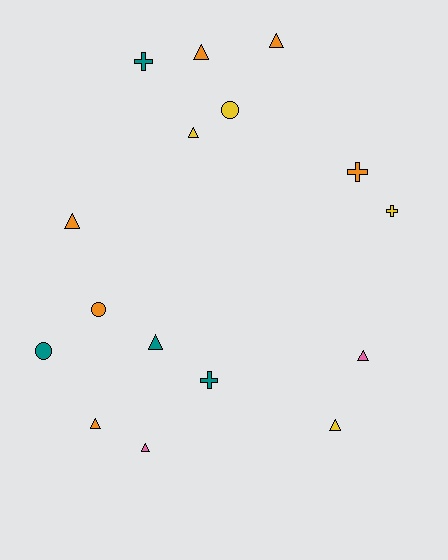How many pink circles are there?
There are no pink circles.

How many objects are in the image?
There are 16 objects.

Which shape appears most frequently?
Triangle, with 9 objects.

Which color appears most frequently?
Orange, with 6 objects.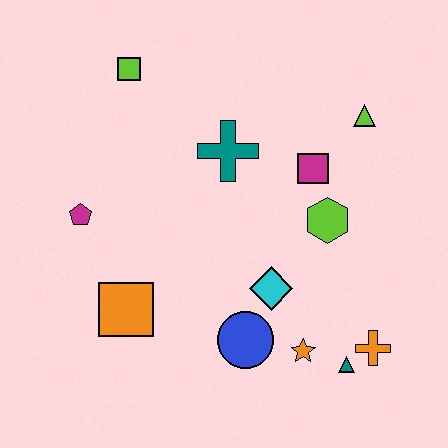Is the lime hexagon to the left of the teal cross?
No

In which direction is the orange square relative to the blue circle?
The orange square is to the left of the blue circle.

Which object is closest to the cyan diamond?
The blue circle is closest to the cyan diamond.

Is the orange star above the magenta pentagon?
No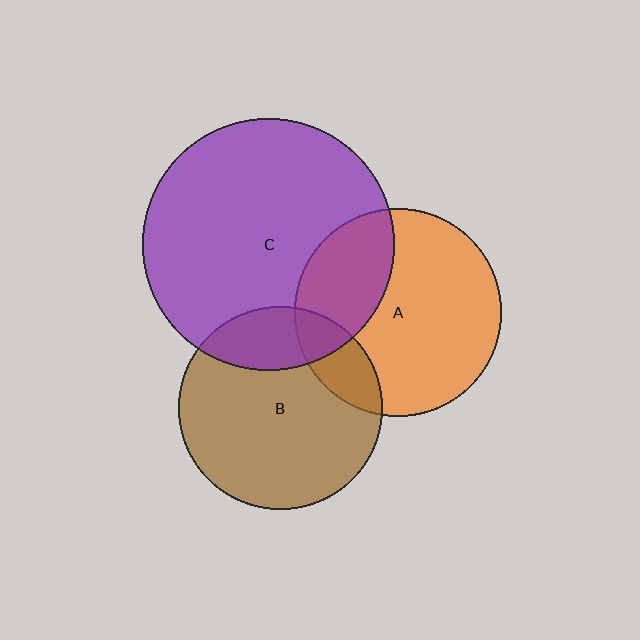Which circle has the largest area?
Circle C (purple).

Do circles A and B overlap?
Yes.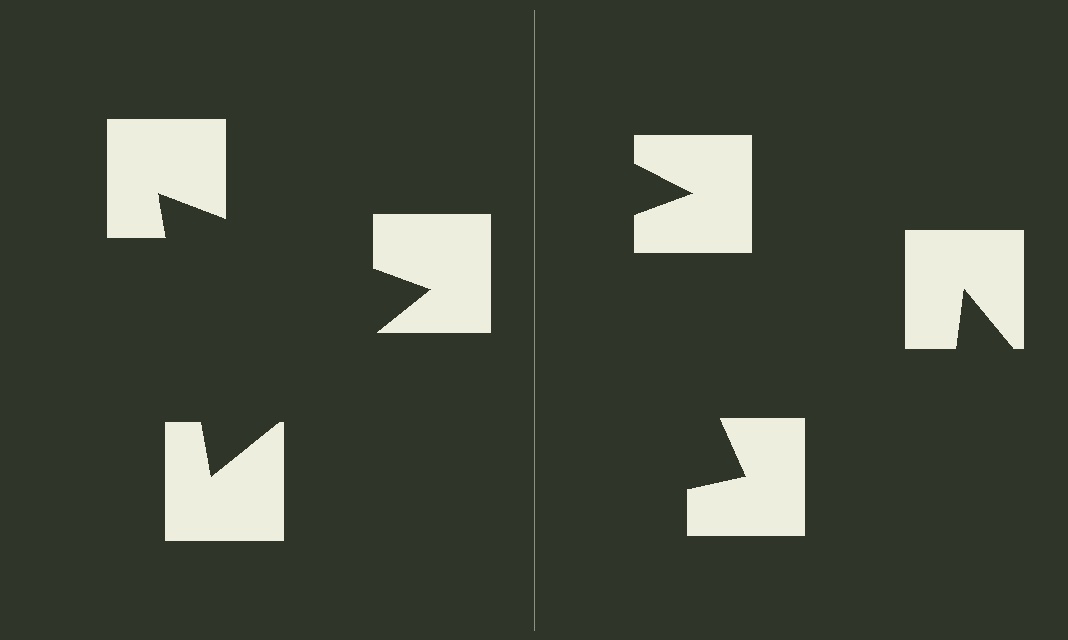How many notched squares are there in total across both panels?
6 — 3 on each side.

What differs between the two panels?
The notched squares are positioned identically on both sides; only the wedge orientations differ. On the left they align to a triangle; on the right they are misaligned.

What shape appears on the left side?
An illusory triangle.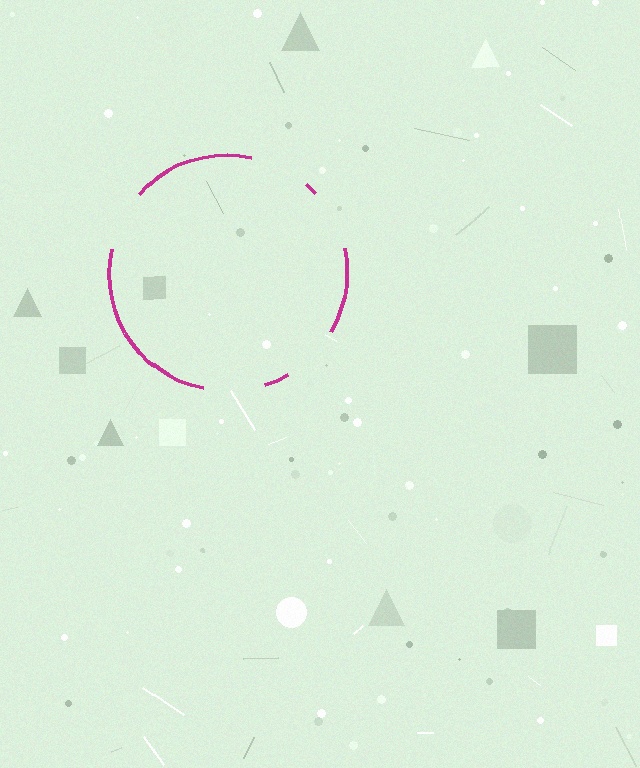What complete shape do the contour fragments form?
The contour fragments form a circle.